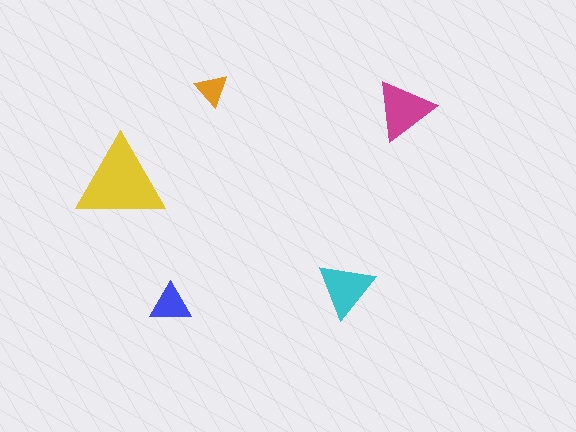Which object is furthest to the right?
The magenta triangle is rightmost.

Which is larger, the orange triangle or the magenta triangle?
The magenta one.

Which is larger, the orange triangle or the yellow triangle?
The yellow one.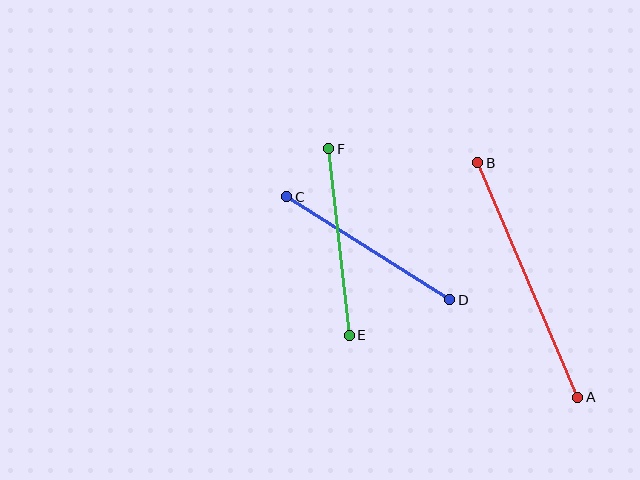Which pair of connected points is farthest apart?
Points A and B are farthest apart.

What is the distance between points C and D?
The distance is approximately 193 pixels.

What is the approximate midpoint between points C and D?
The midpoint is at approximately (368, 248) pixels.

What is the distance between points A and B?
The distance is approximately 255 pixels.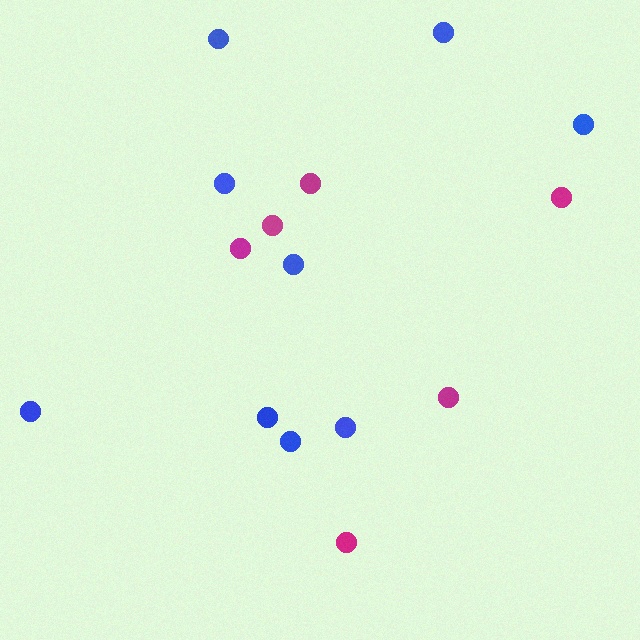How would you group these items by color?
There are 2 groups: one group of magenta circles (6) and one group of blue circles (9).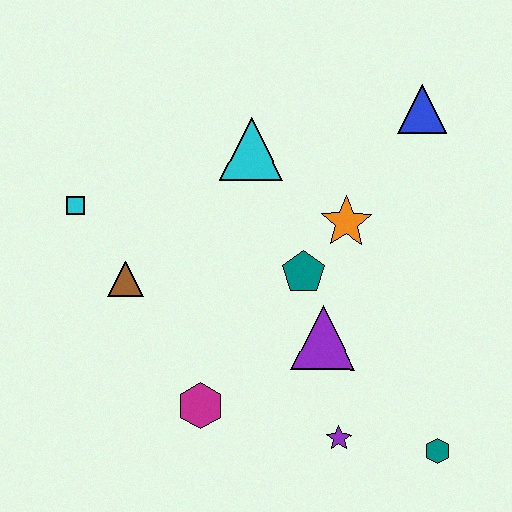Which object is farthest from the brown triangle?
The teal hexagon is farthest from the brown triangle.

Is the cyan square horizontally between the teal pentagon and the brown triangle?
No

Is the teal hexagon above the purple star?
No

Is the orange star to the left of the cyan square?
No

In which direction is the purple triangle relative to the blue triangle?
The purple triangle is below the blue triangle.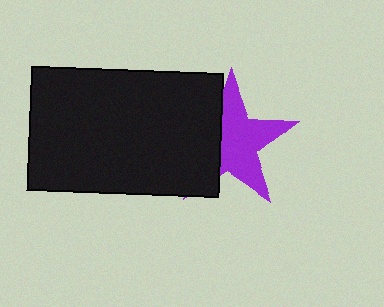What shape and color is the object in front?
The object in front is a black rectangle.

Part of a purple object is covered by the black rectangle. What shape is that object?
It is a star.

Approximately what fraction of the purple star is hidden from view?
Roughly 39% of the purple star is hidden behind the black rectangle.